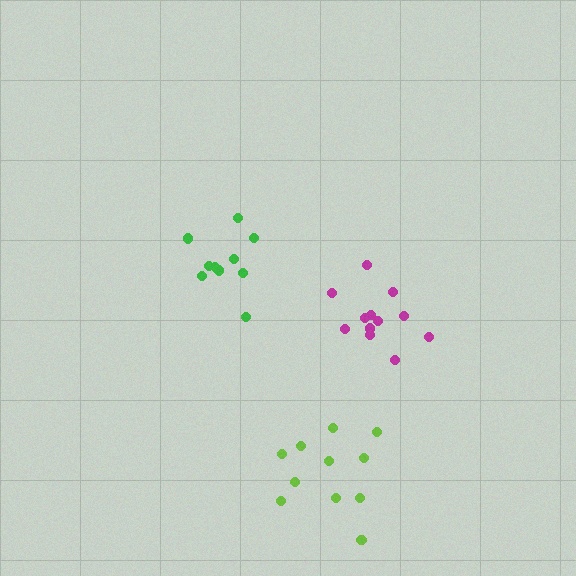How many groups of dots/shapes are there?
There are 3 groups.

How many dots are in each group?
Group 1: 10 dots, Group 2: 12 dots, Group 3: 11 dots (33 total).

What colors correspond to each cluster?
The clusters are colored: green, magenta, lime.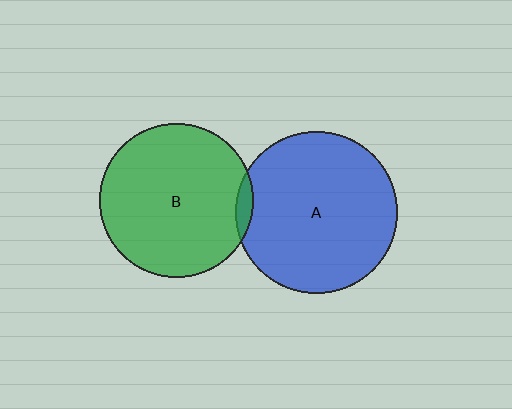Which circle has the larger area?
Circle A (blue).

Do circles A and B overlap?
Yes.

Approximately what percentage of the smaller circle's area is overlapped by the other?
Approximately 5%.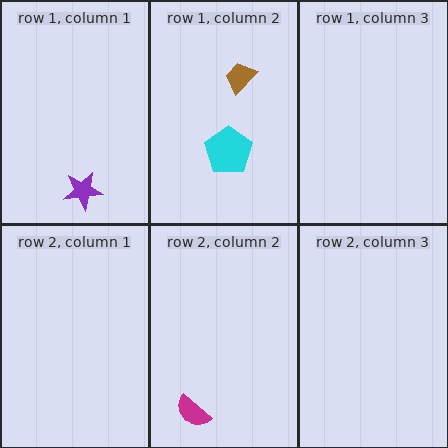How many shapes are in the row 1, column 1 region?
1.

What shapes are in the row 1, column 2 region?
The brown trapezoid, the cyan pentagon.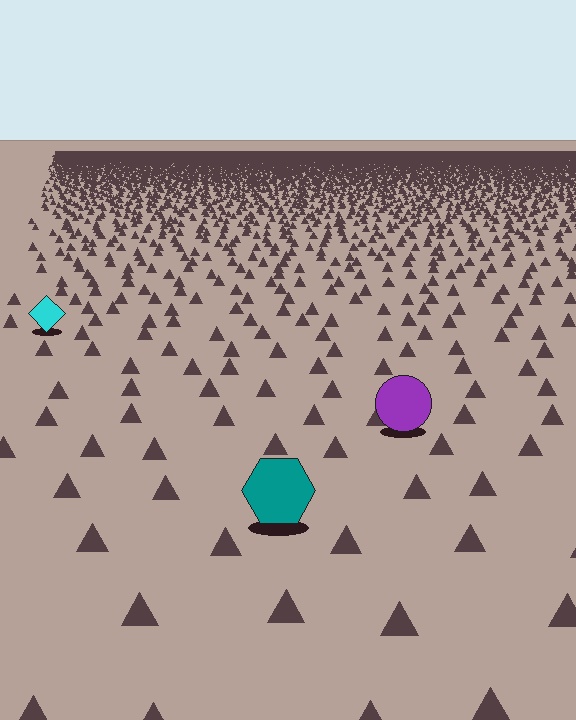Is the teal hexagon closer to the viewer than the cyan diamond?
Yes. The teal hexagon is closer — you can tell from the texture gradient: the ground texture is coarser near it.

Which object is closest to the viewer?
The teal hexagon is closest. The texture marks near it are larger and more spread out.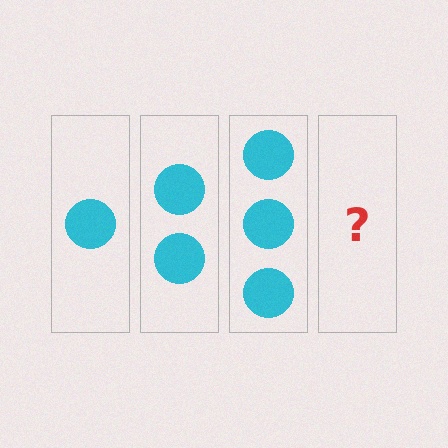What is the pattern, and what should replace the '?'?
The pattern is that each step adds one more circle. The '?' should be 4 circles.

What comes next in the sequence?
The next element should be 4 circles.